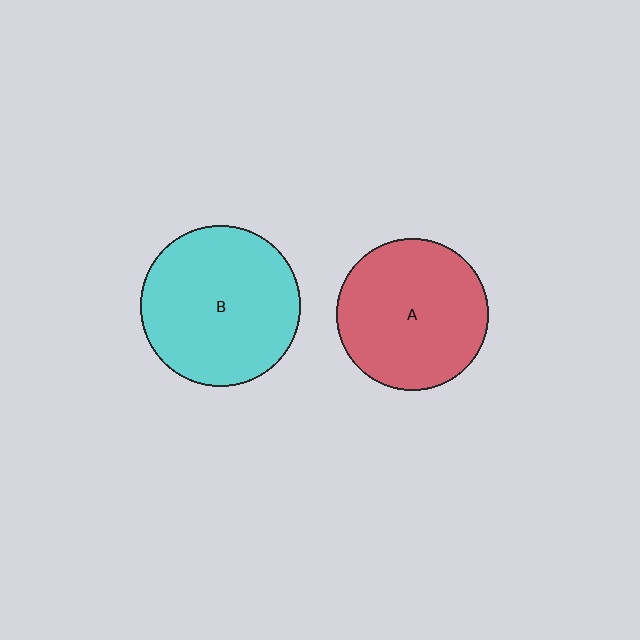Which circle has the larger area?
Circle B (cyan).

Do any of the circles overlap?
No, none of the circles overlap.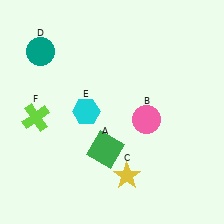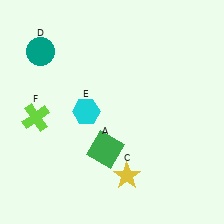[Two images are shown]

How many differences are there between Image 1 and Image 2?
There is 1 difference between the two images.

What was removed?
The pink circle (B) was removed in Image 2.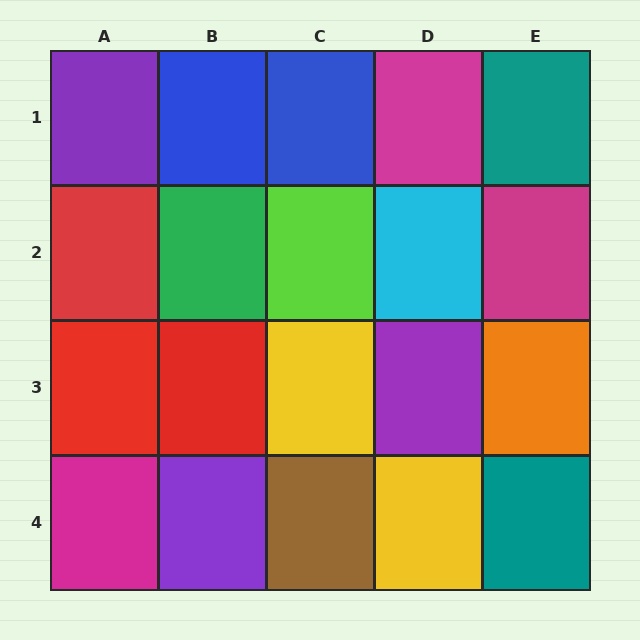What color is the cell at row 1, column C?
Blue.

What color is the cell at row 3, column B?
Red.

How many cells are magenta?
3 cells are magenta.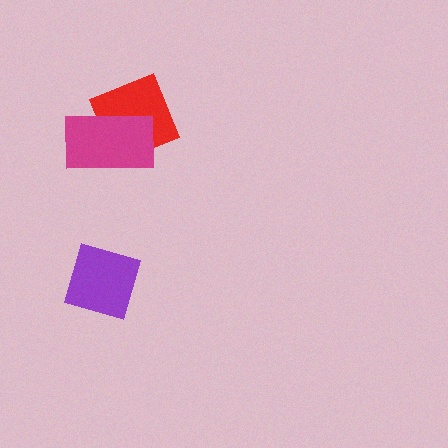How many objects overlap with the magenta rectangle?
1 object overlaps with the magenta rectangle.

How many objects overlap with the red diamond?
1 object overlaps with the red diamond.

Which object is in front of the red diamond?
The magenta rectangle is in front of the red diamond.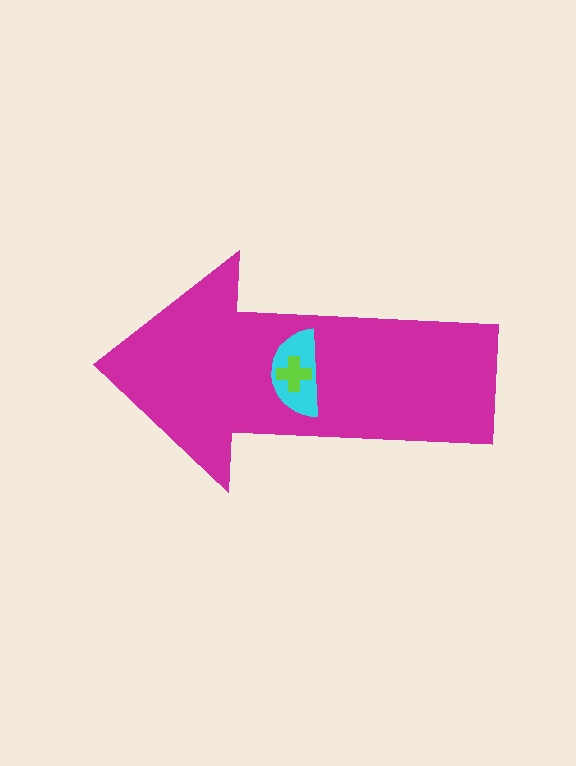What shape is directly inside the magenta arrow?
The cyan semicircle.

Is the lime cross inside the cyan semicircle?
Yes.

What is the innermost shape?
The lime cross.